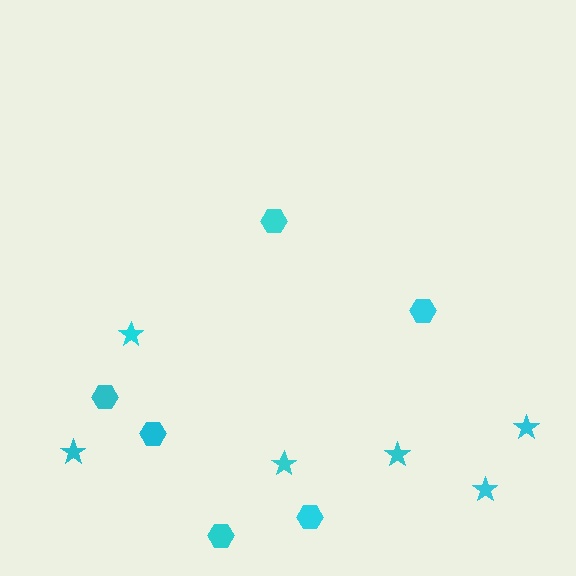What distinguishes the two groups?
There are 2 groups: one group of hexagons (6) and one group of stars (6).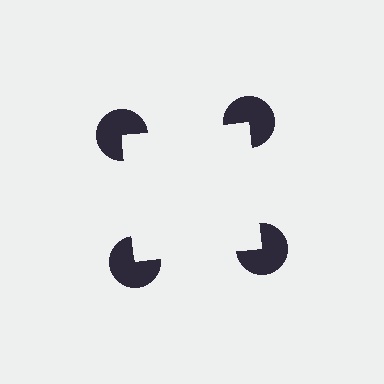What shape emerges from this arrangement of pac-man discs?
An illusory square — its edges are inferred from the aligned wedge cuts in the pac-man discs, not physically drawn.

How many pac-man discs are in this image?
There are 4 — one at each vertex of the illusory square.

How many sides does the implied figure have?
4 sides.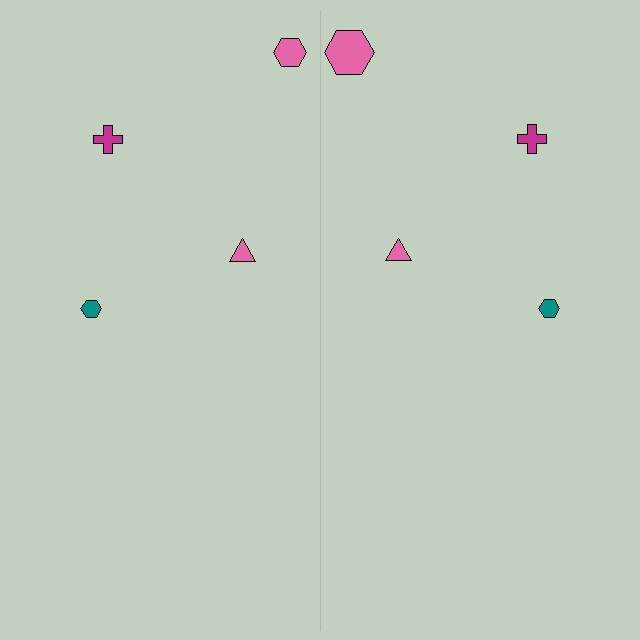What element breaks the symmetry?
The pink hexagon on the right side has a different size than its mirror counterpart.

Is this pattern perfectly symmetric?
No, the pattern is not perfectly symmetric. The pink hexagon on the right side has a different size than its mirror counterpart.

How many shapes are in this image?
There are 8 shapes in this image.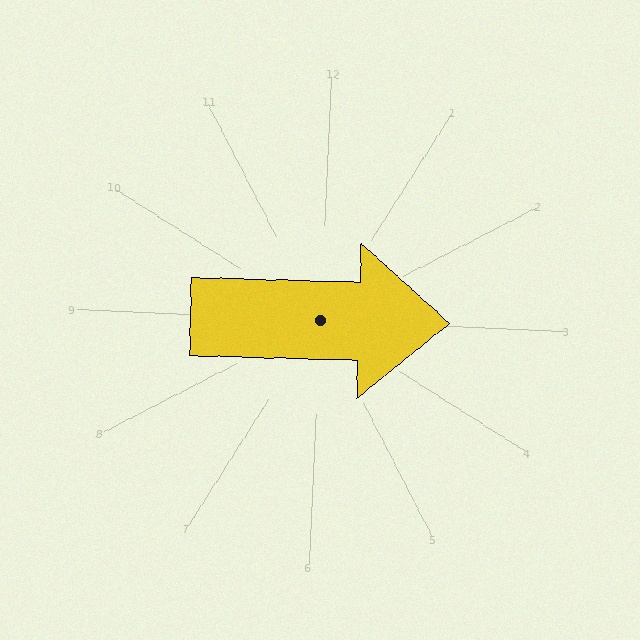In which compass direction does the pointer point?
East.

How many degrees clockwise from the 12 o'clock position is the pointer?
Approximately 89 degrees.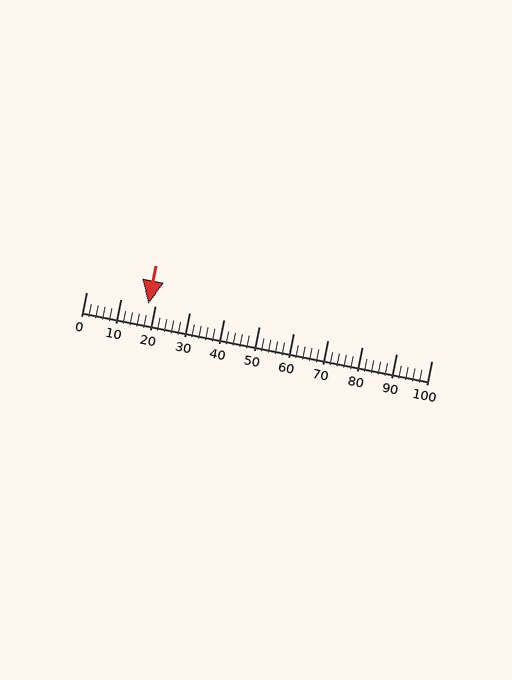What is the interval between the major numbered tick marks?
The major tick marks are spaced 10 units apart.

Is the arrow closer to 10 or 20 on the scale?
The arrow is closer to 20.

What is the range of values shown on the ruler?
The ruler shows values from 0 to 100.